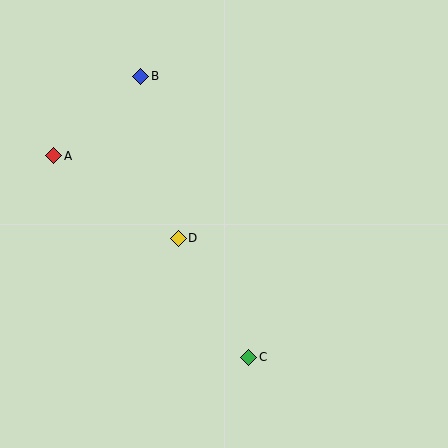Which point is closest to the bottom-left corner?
Point C is closest to the bottom-left corner.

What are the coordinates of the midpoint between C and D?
The midpoint between C and D is at (214, 298).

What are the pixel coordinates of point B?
Point B is at (141, 76).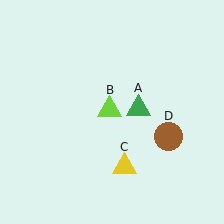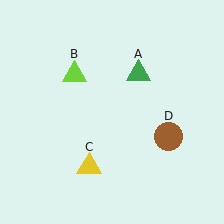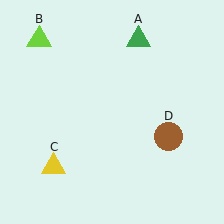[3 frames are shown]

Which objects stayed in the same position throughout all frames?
Brown circle (object D) remained stationary.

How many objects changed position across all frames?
3 objects changed position: green triangle (object A), lime triangle (object B), yellow triangle (object C).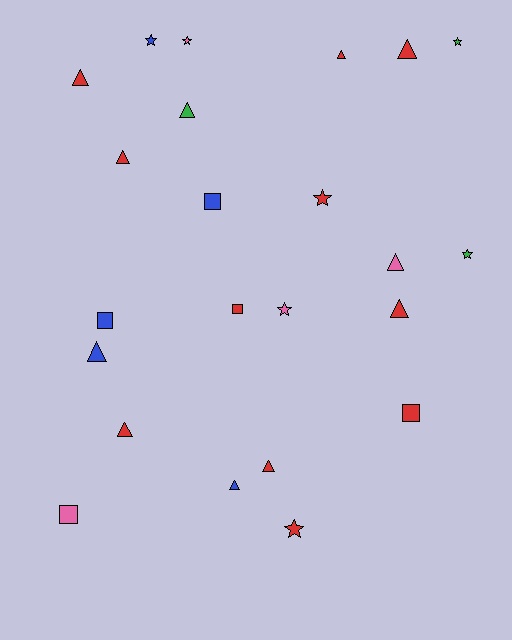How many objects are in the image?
There are 23 objects.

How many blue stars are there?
There is 1 blue star.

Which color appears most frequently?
Red, with 11 objects.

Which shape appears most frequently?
Triangle, with 11 objects.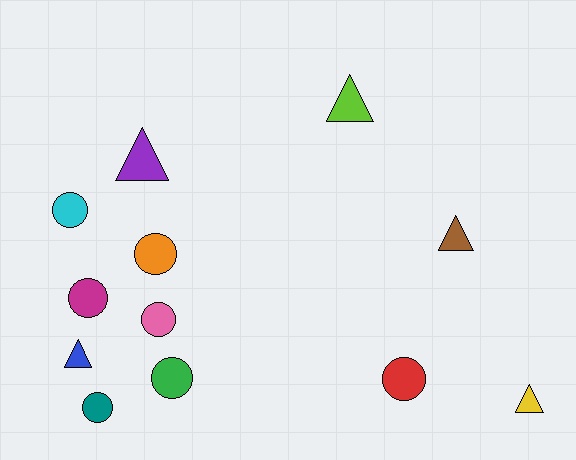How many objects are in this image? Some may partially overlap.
There are 12 objects.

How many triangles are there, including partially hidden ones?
There are 5 triangles.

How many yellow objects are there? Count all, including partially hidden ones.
There is 1 yellow object.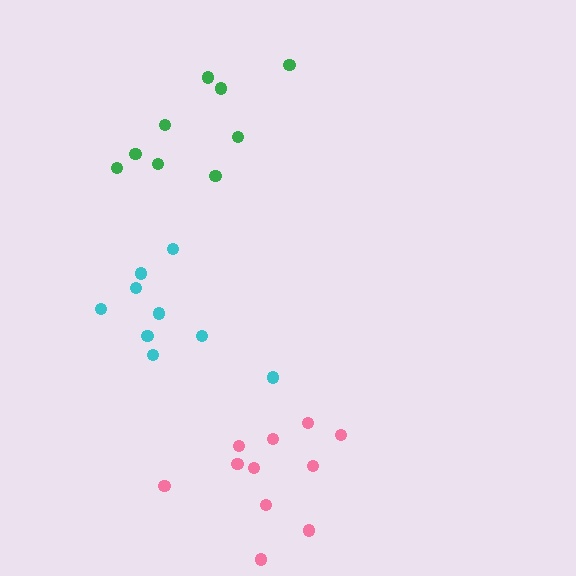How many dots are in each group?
Group 1: 9 dots, Group 2: 9 dots, Group 3: 11 dots (29 total).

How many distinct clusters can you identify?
There are 3 distinct clusters.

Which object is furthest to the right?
The pink cluster is rightmost.